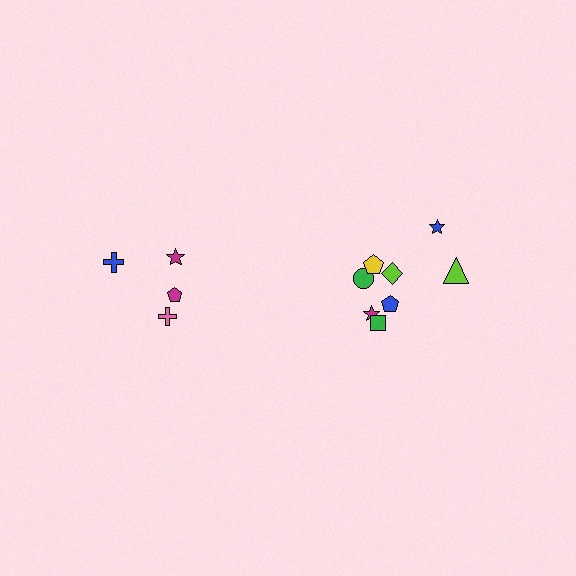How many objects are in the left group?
There are 4 objects.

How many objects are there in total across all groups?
There are 12 objects.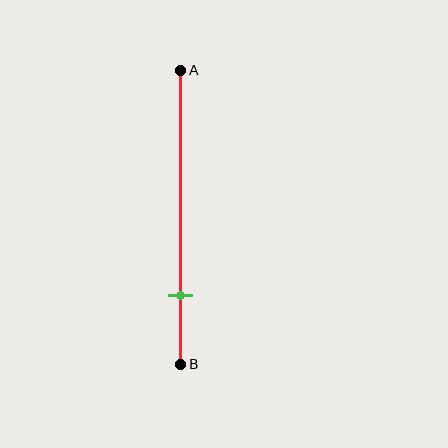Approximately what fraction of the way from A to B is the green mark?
The green mark is approximately 75% of the way from A to B.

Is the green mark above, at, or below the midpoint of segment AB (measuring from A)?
The green mark is below the midpoint of segment AB.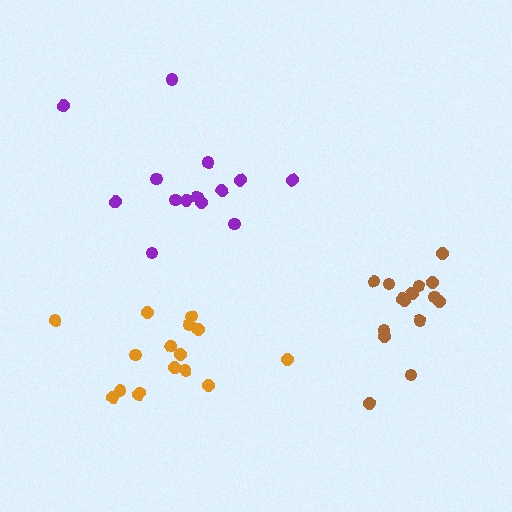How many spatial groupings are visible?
There are 3 spatial groupings.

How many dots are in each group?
Group 1: 15 dots, Group 2: 16 dots, Group 3: 14 dots (45 total).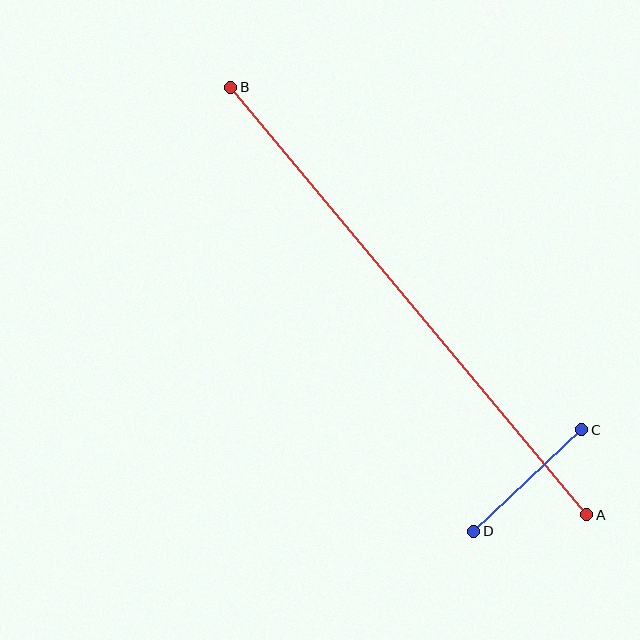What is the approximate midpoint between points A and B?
The midpoint is at approximately (409, 301) pixels.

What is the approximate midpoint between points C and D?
The midpoint is at approximately (528, 481) pixels.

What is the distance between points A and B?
The distance is approximately 556 pixels.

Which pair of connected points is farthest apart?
Points A and B are farthest apart.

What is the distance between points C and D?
The distance is approximately 148 pixels.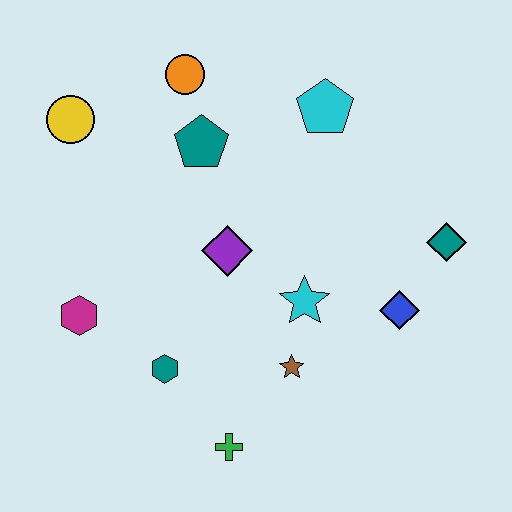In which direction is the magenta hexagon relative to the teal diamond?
The magenta hexagon is to the left of the teal diamond.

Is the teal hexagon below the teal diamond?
Yes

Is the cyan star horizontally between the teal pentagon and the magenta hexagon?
No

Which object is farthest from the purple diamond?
The teal diamond is farthest from the purple diamond.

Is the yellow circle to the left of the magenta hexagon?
Yes